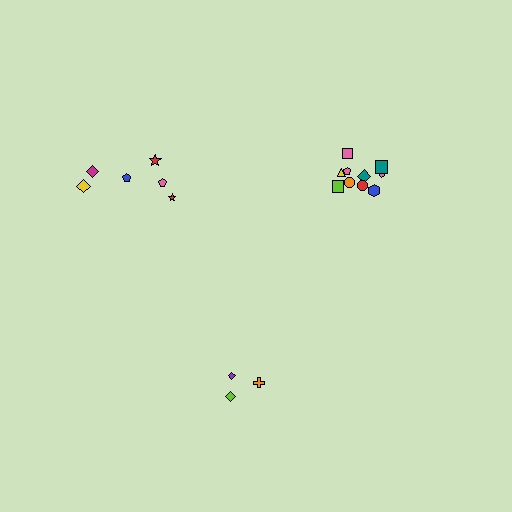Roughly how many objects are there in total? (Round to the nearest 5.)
Roughly 20 objects in total.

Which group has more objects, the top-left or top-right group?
The top-right group.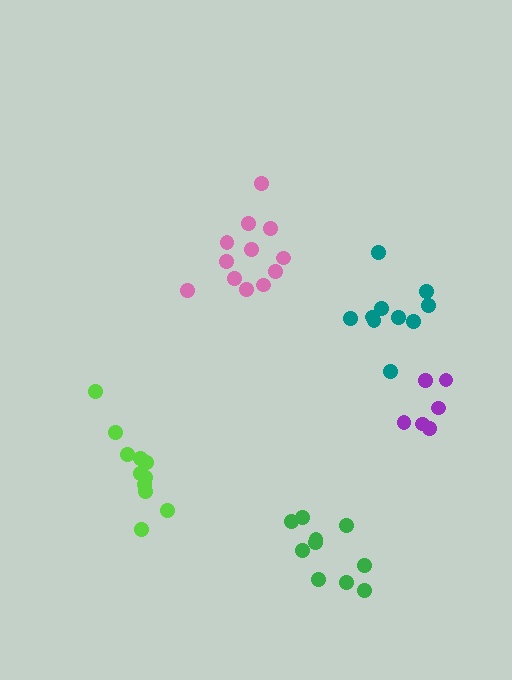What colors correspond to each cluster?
The clusters are colored: purple, green, pink, lime, teal.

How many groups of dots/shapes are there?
There are 5 groups.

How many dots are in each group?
Group 1: 6 dots, Group 2: 10 dots, Group 3: 12 dots, Group 4: 11 dots, Group 5: 10 dots (49 total).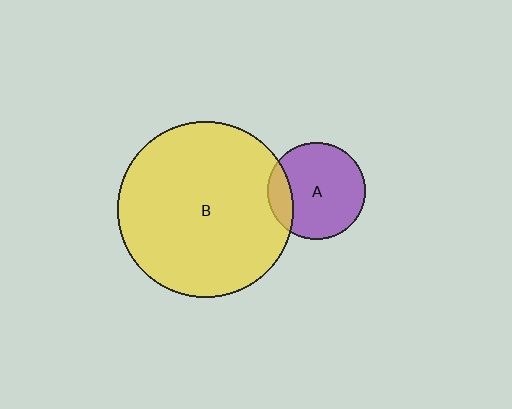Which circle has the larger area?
Circle B (yellow).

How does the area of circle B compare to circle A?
Approximately 3.2 times.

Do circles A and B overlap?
Yes.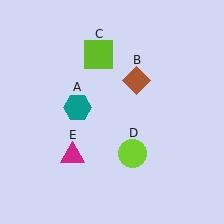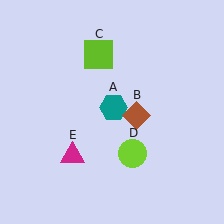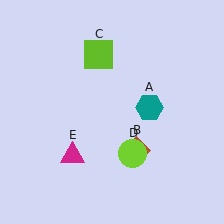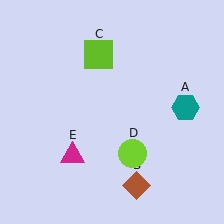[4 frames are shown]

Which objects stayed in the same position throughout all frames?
Lime square (object C) and lime circle (object D) and magenta triangle (object E) remained stationary.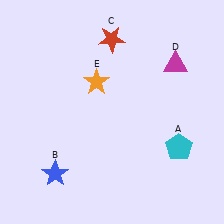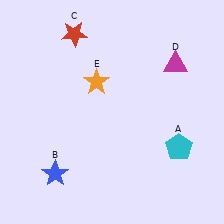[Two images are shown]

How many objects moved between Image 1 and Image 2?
1 object moved between the two images.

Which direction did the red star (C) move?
The red star (C) moved left.